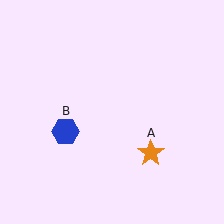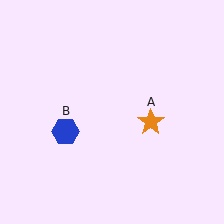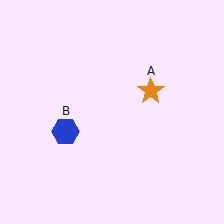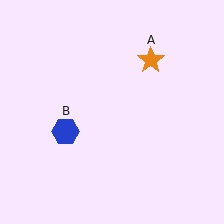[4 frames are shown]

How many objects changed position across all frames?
1 object changed position: orange star (object A).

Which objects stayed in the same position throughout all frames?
Blue hexagon (object B) remained stationary.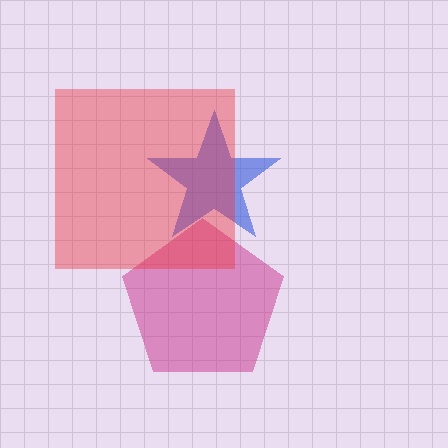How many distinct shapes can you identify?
There are 3 distinct shapes: a magenta pentagon, a blue star, a red square.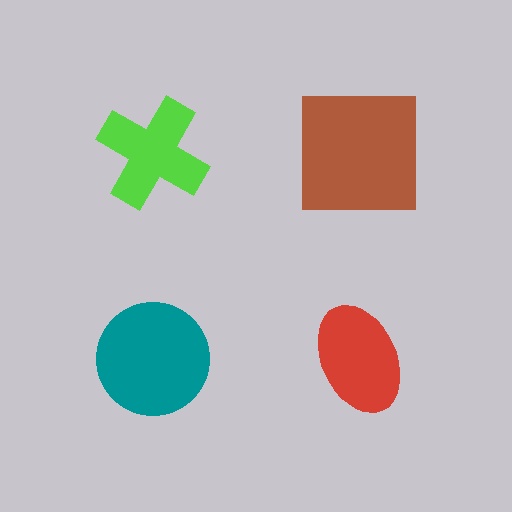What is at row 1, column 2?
A brown square.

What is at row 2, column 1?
A teal circle.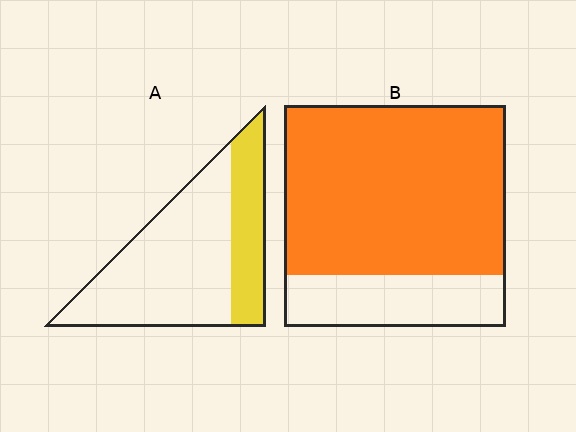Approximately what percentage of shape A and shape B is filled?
A is approximately 30% and B is approximately 75%.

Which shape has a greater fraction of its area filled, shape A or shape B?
Shape B.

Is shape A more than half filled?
No.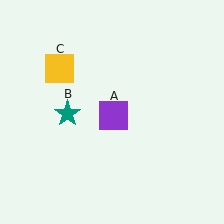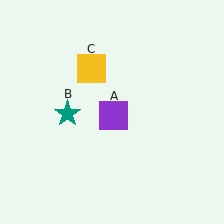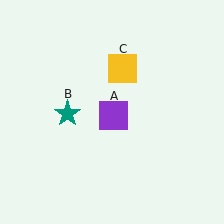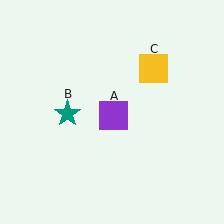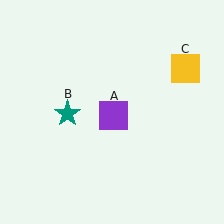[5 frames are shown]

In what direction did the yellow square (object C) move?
The yellow square (object C) moved right.